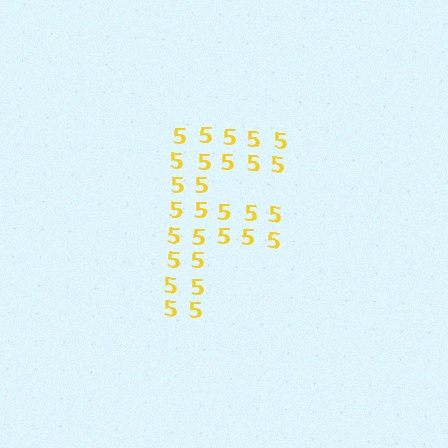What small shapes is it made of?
It is made of small digit 5's.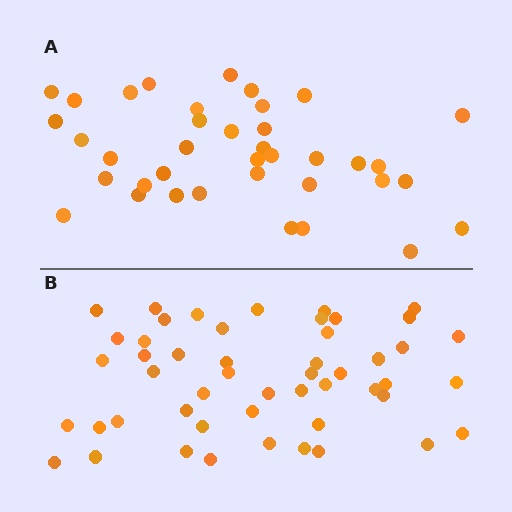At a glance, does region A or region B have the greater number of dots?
Region B (the bottom region) has more dots.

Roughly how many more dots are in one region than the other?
Region B has roughly 12 or so more dots than region A.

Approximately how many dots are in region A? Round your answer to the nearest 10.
About 40 dots. (The exact count is 38, which rounds to 40.)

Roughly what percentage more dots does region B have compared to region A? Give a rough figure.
About 30% more.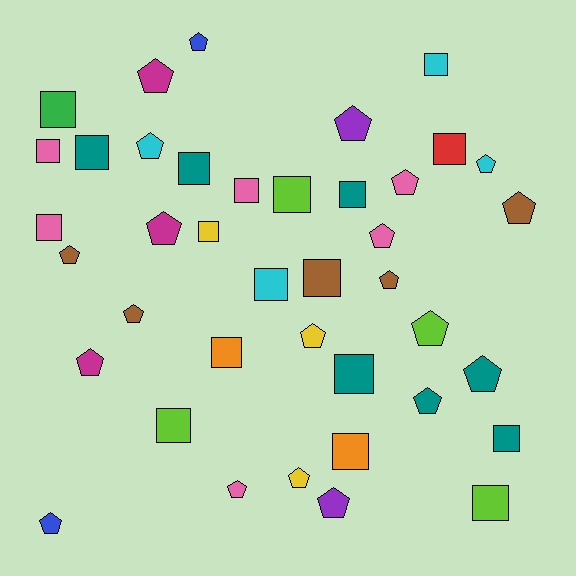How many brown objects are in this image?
There are 5 brown objects.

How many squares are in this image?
There are 19 squares.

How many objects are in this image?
There are 40 objects.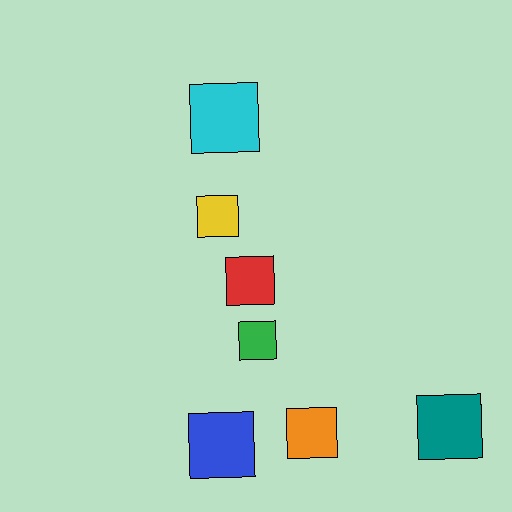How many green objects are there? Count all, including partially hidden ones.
There is 1 green object.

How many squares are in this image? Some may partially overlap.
There are 7 squares.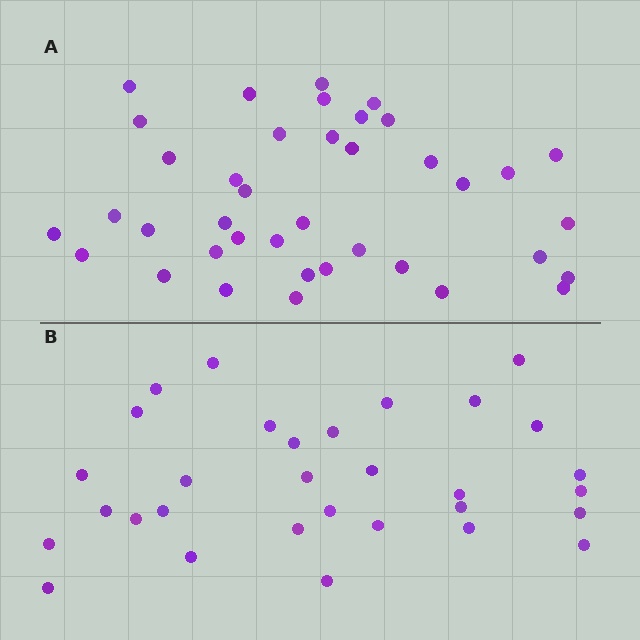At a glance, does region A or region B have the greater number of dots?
Region A (the top region) has more dots.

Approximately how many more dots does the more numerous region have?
Region A has roughly 8 or so more dots than region B.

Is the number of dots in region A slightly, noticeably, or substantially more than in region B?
Region A has noticeably more, but not dramatically so. The ratio is roughly 1.3 to 1.